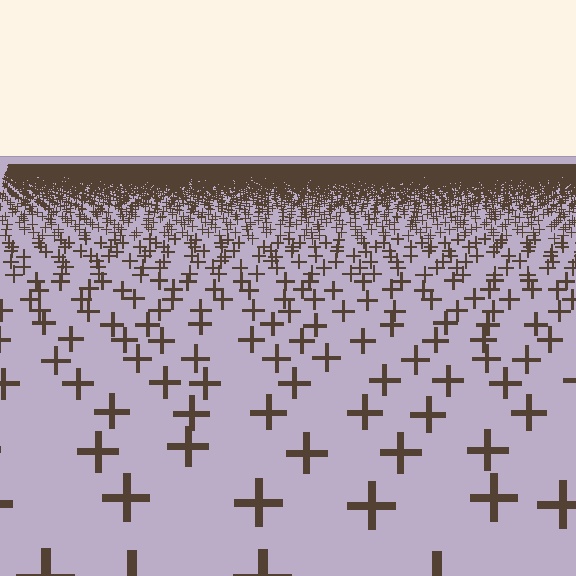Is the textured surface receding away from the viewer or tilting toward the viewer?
The surface is receding away from the viewer. Texture elements get smaller and denser toward the top.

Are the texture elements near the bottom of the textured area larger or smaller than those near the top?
Larger. Near the bottom, elements are closer to the viewer and appear at a bigger on-screen size.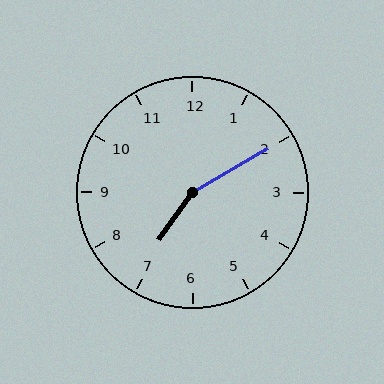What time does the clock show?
7:10.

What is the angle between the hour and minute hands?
Approximately 155 degrees.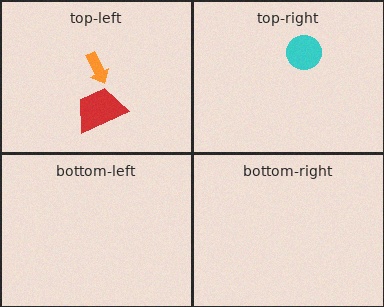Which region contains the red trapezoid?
The top-left region.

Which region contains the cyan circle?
The top-right region.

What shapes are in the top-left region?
The red trapezoid, the orange arrow.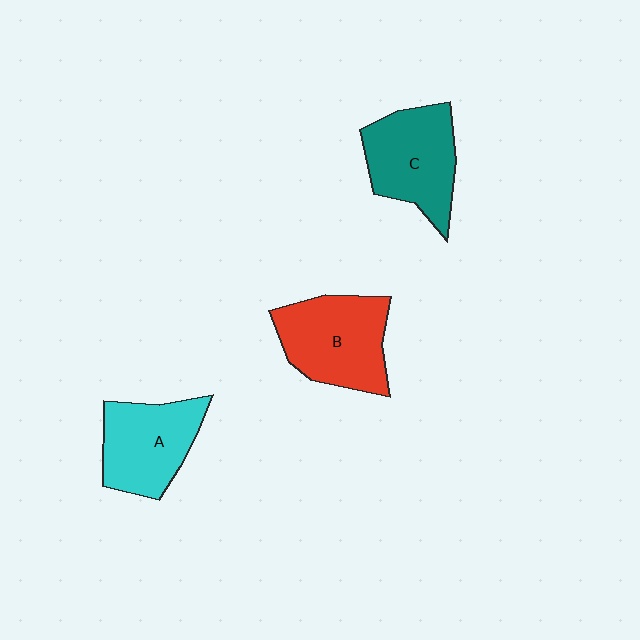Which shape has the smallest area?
Shape A (cyan).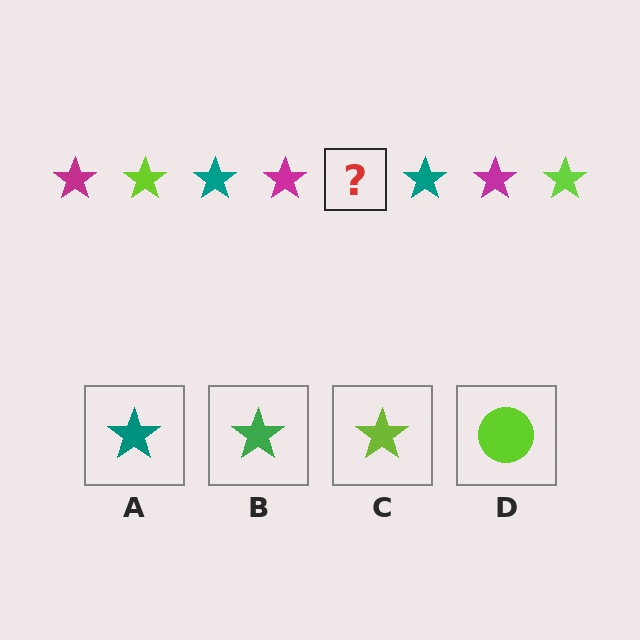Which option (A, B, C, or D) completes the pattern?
C.